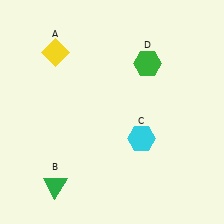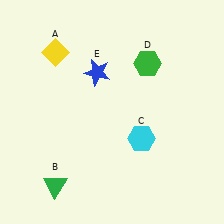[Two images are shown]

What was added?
A blue star (E) was added in Image 2.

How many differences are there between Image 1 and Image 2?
There is 1 difference between the two images.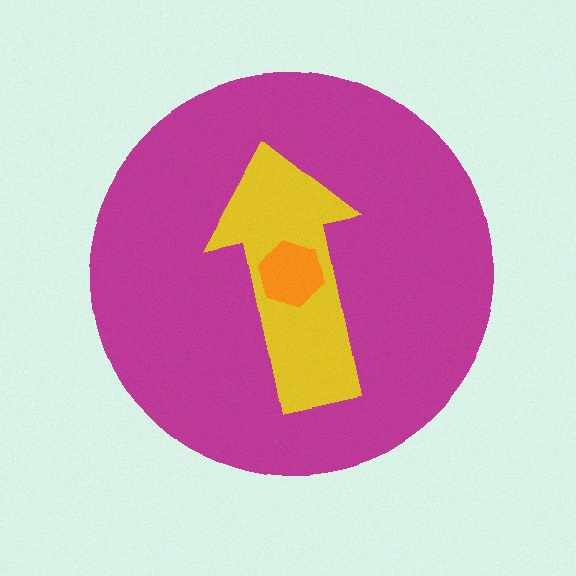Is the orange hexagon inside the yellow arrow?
Yes.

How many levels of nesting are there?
3.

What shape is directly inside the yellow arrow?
The orange hexagon.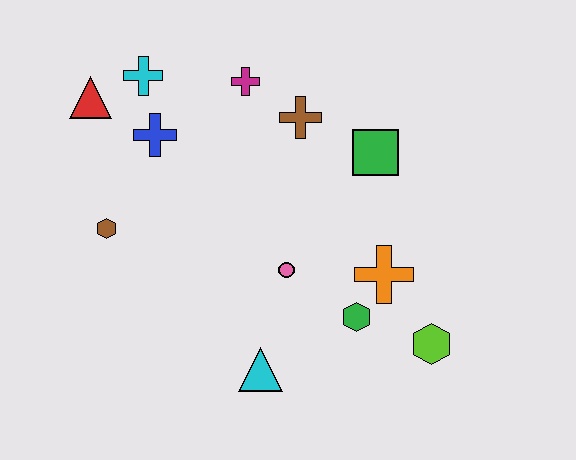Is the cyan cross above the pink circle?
Yes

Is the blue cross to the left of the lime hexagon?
Yes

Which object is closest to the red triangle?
The cyan cross is closest to the red triangle.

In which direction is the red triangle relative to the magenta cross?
The red triangle is to the left of the magenta cross.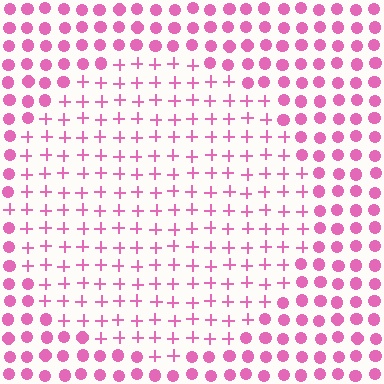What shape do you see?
I see a circle.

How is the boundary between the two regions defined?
The boundary is defined by a change in element shape: plus signs inside vs. circles outside. All elements share the same color and spacing.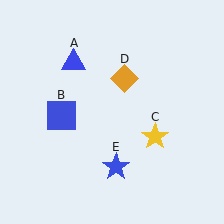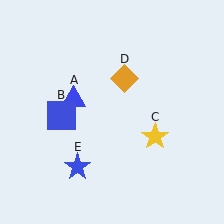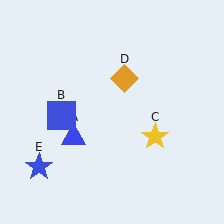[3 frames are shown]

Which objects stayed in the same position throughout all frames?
Blue square (object B) and yellow star (object C) and orange diamond (object D) remained stationary.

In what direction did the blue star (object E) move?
The blue star (object E) moved left.